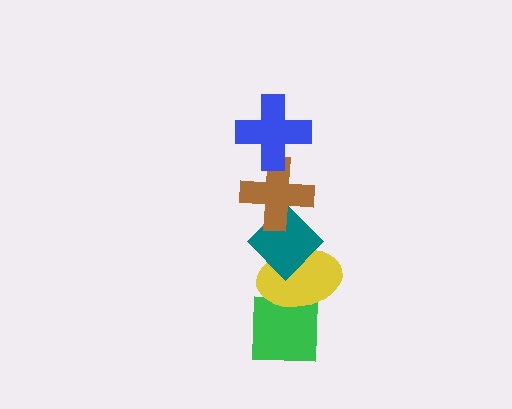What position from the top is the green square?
The green square is 5th from the top.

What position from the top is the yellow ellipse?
The yellow ellipse is 4th from the top.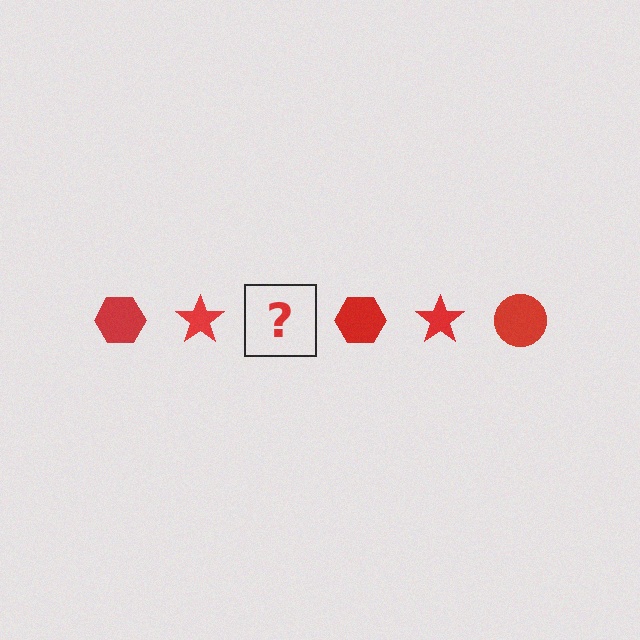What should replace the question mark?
The question mark should be replaced with a red circle.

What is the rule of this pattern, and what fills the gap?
The rule is that the pattern cycles through hexagon, star, circle shapes in red. The gap should be filled with a red circle.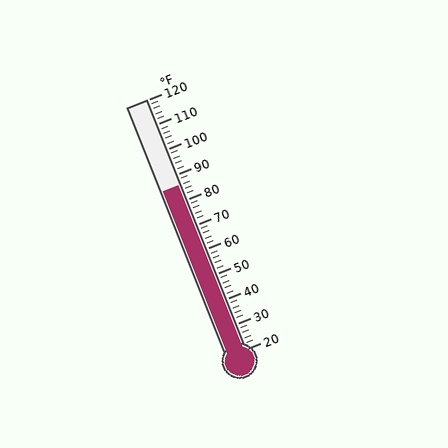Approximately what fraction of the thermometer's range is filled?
The thermometer is filled to approximately 65% of its range.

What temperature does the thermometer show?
The thermometer shows approximately 86°F.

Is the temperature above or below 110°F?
The temperature is below 110°F.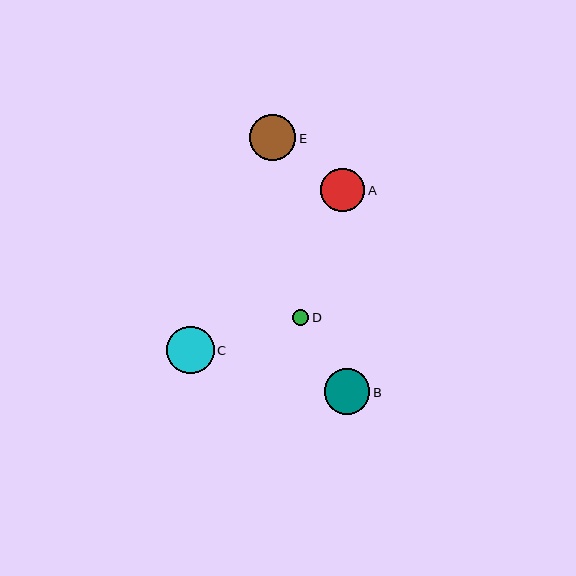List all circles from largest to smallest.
From largest to smallest: C, E, B, A, D.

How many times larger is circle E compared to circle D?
Circle E is approximately 2.9 times the size of circle D.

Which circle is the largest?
Circle C is the largest with a size of approximately 48 pixels.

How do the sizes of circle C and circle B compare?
Circle C and circle B are approximately the same size.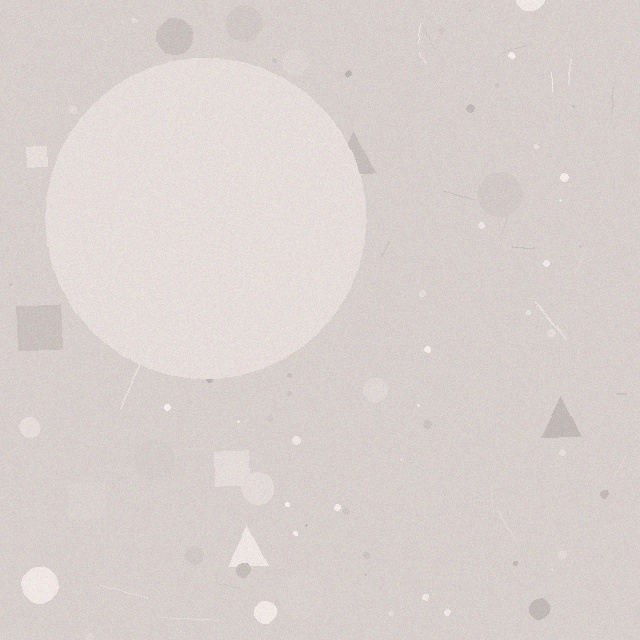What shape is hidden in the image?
A circle is hidden in the image.